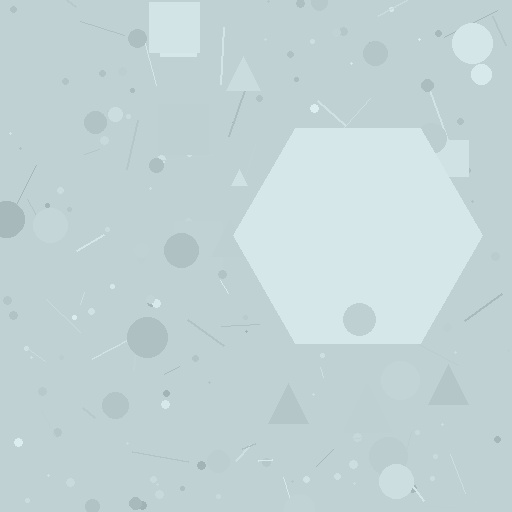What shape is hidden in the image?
A hexagon is hidden in the image.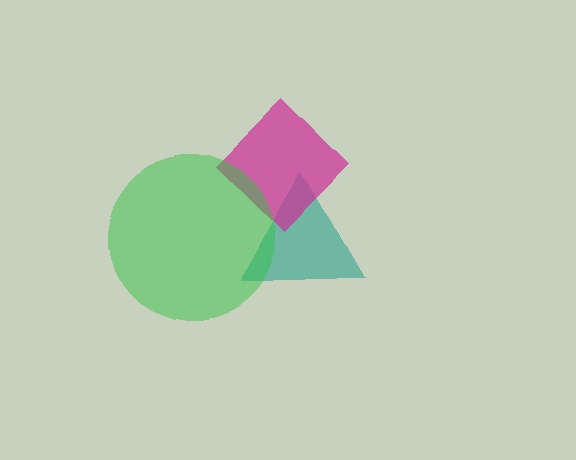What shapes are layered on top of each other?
The layered shapes are: a teal triangle, a magenta diamond, a green circle.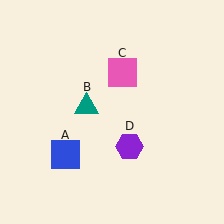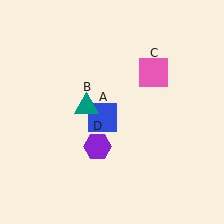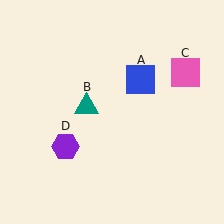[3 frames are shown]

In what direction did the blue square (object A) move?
The blue square (object A) moved up and to the right.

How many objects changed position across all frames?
3 objects changed position: blue square (object A), pink square (object C), purple hexagon (object D).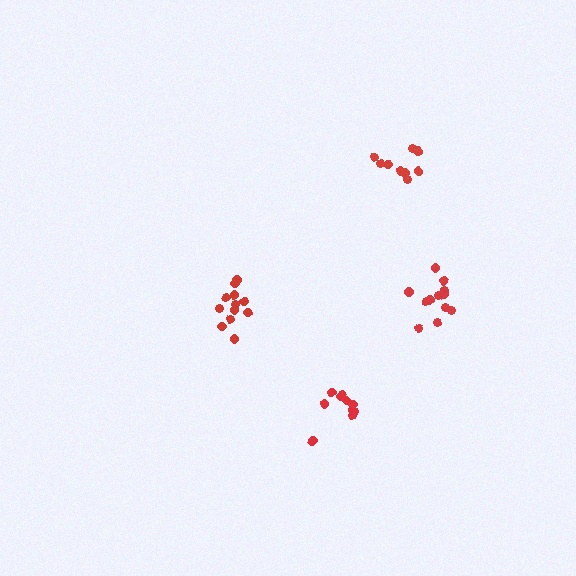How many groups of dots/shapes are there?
There are 4 groups.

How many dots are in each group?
Group 1: 12 dots, Group 2: 10 dots, Group 3: 9 dots, Group 4: 12 dots (43 total).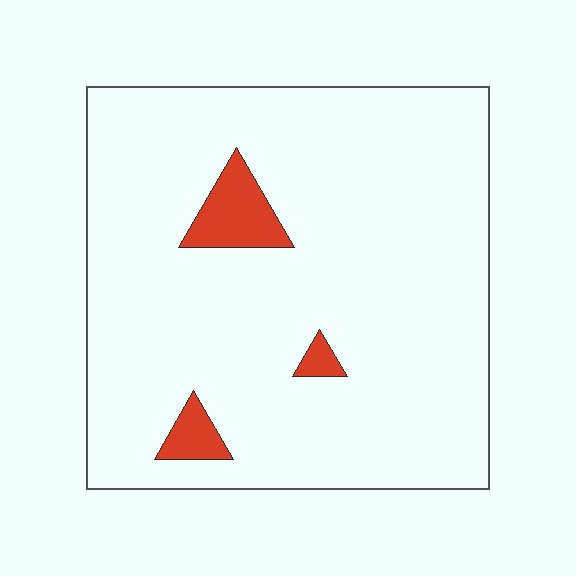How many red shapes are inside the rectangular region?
3.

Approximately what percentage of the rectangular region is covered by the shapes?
Approximately 5%.